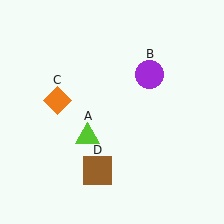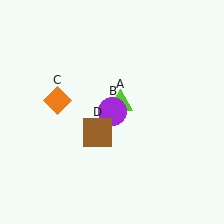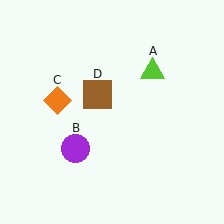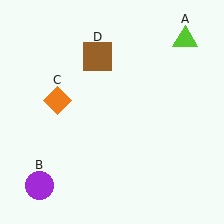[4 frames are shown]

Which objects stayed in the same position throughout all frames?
Orange diamond (object C) remained stationary.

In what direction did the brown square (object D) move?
The brown square (object D) moved up.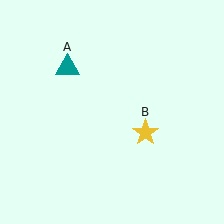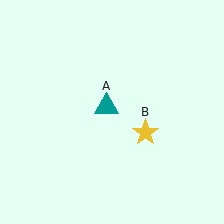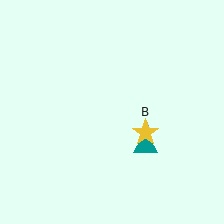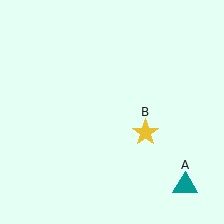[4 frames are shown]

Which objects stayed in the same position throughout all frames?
Yellow star (object B) remained stationary.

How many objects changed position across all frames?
1 object changed position: teal triangle (object A).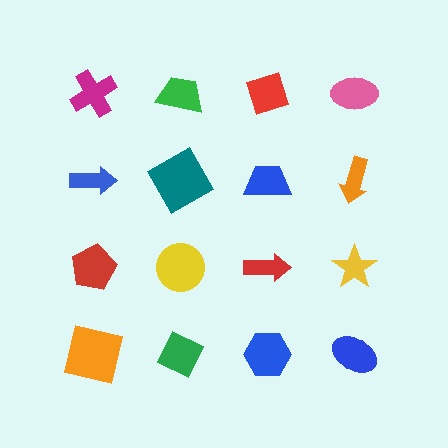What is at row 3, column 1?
A red pentagon.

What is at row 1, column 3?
A red diamond.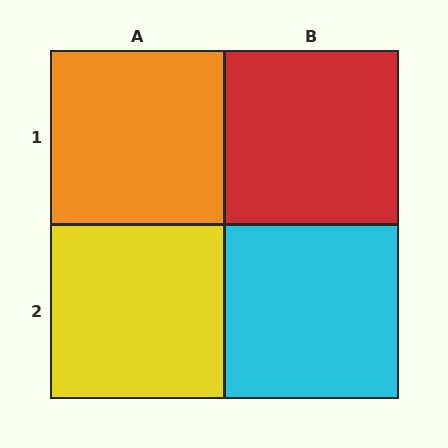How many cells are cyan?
1 cell is cyan.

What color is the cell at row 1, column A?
Orange.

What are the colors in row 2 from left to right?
Yellow, cyan.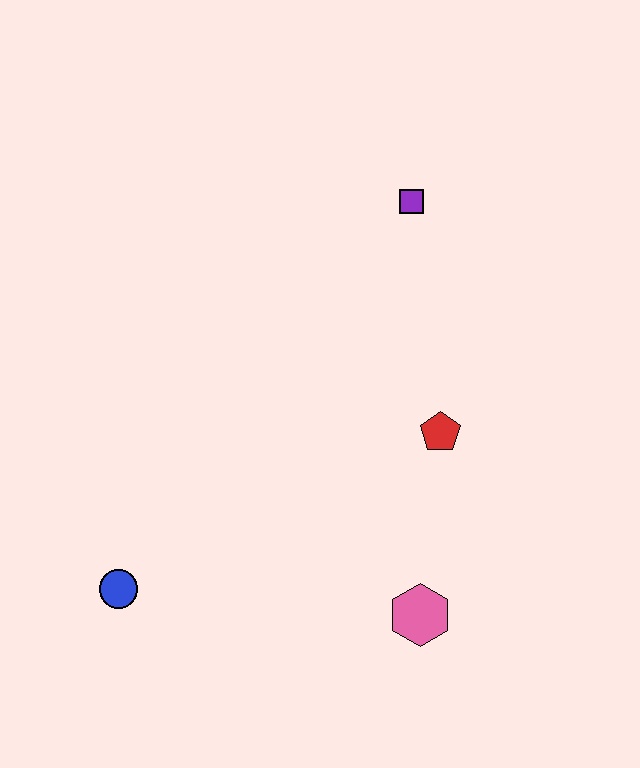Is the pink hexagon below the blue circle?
Yes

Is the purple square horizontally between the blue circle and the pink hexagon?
Yes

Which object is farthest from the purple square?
The blue circle is farthest from the purple square.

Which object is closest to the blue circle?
The pink hexagon is closest to the blue circle.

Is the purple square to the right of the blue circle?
Yes